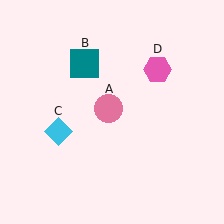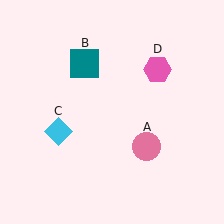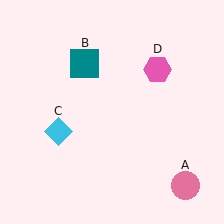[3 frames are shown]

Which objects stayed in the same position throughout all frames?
Teal square (object B) and cyan diamond (object C) and pink hexagon (object D) remained stationary.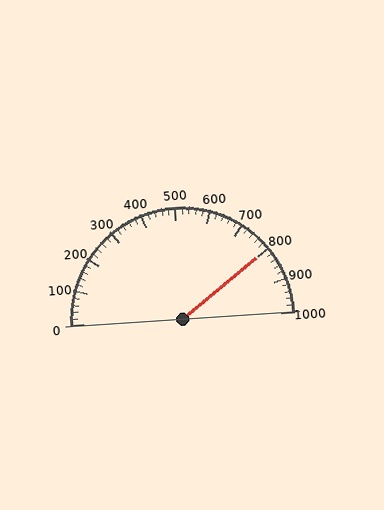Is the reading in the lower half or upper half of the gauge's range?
The reading is in the upper half of the range (0 to 1000).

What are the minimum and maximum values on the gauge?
The gauge ranges from 0 to 1000.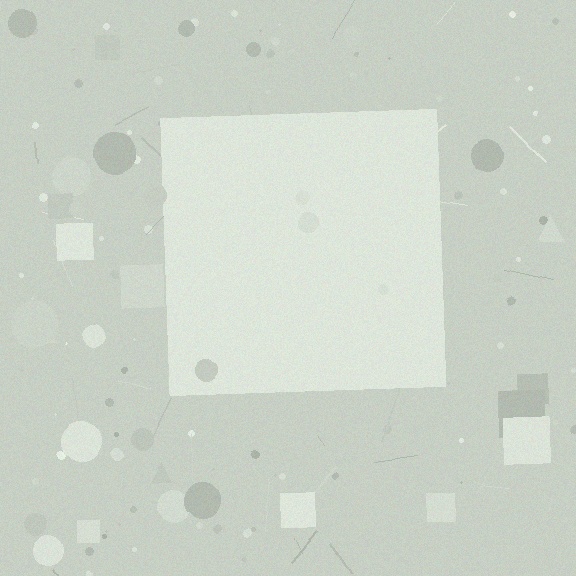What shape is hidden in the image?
A square is hidden in the image.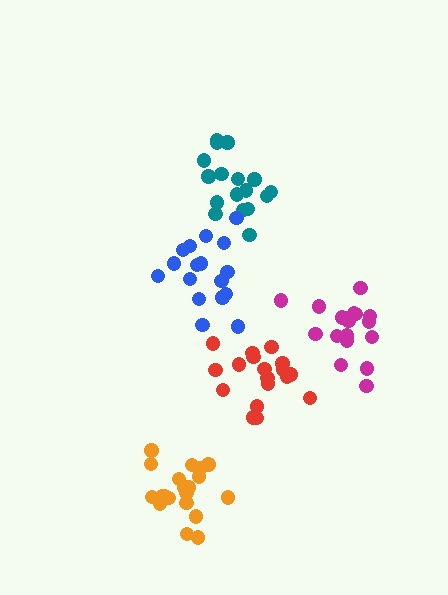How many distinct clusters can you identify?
There are 5 distinct clusters.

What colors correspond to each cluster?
The clusters are colored: teal, orange, magenta, red, blue.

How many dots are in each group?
Group 1: 17 dots, Group 2: 20 dots, Group 3: 18 dots, Group 4: 19 dots, Group 5: 17 dots (91 total).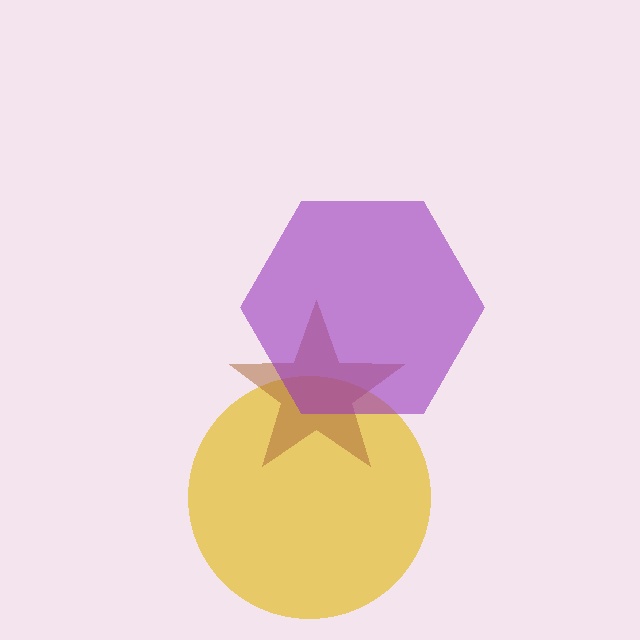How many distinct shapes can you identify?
There are 3 distinct shapes: a yellow circle, a brown star, a purple hexagon.